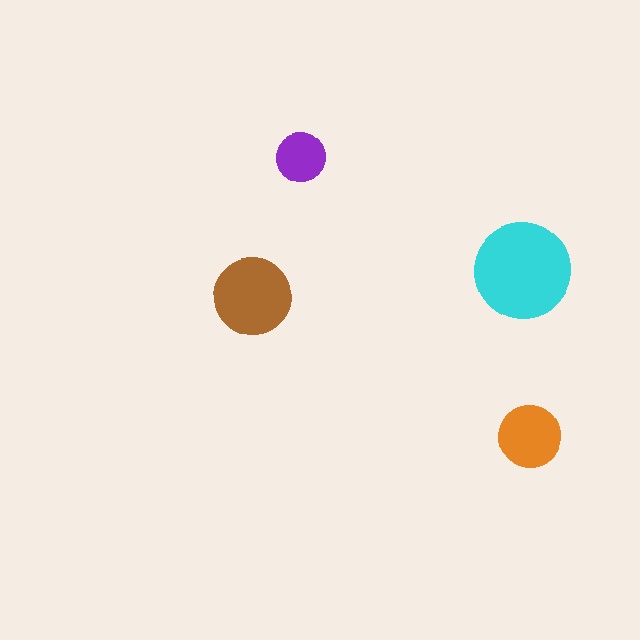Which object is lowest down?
The orange circle is bottommost.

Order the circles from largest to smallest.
the cyan one, the brown one, the orange one, the purple one.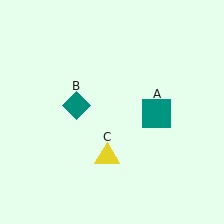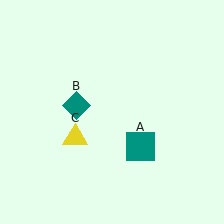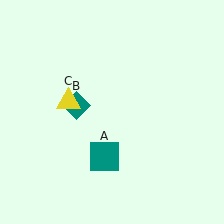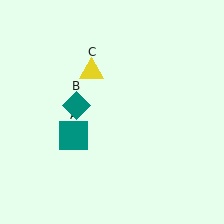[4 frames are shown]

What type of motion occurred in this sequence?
The teal square (object A), yellow triangle (object C) rotated clockwise around the center of the scene.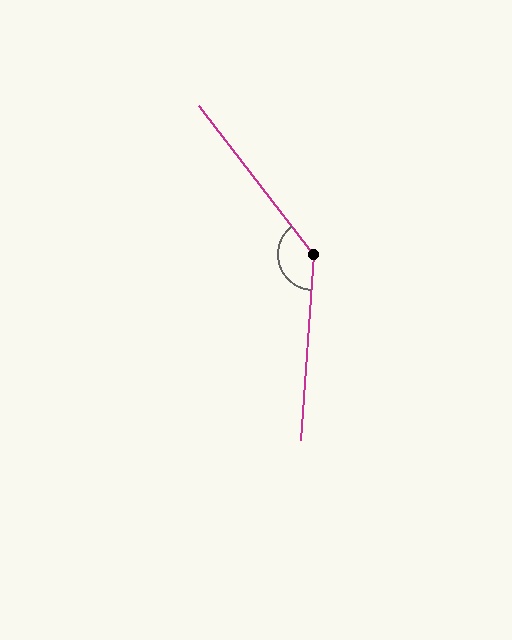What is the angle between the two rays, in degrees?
Approximately 138 degrees.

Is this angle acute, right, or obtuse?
It is obtuse.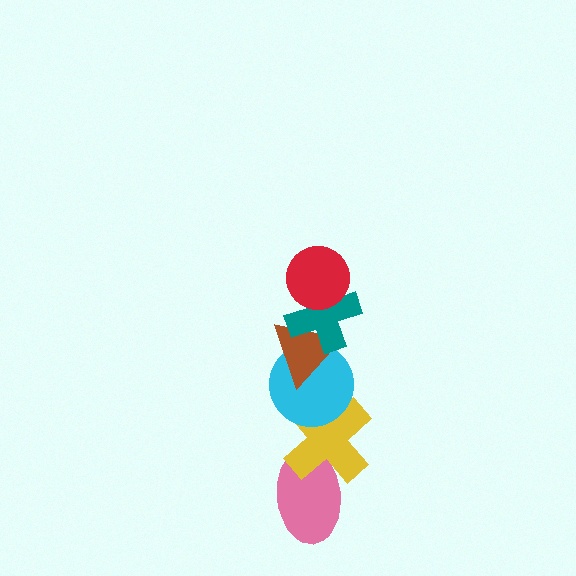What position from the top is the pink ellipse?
The pink ellipse is 6th from the top.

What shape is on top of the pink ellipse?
The yellow cross is on top of the pink ellipse.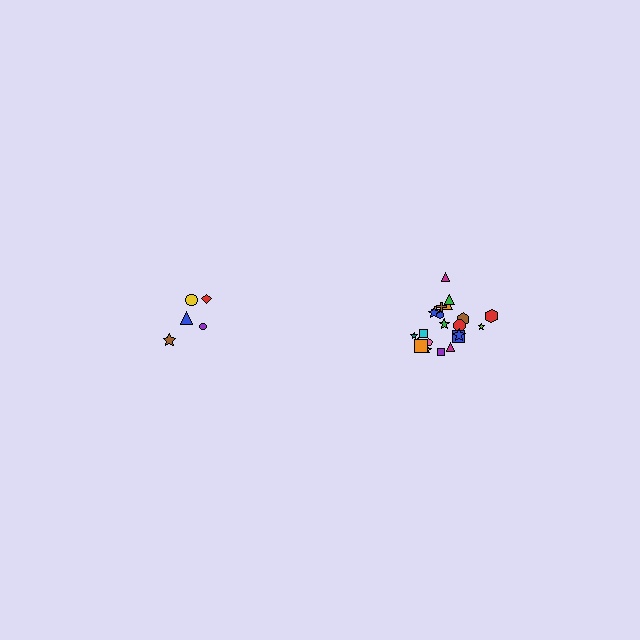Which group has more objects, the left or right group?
The right group.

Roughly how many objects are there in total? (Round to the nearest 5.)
Roughly 25 objects in total.